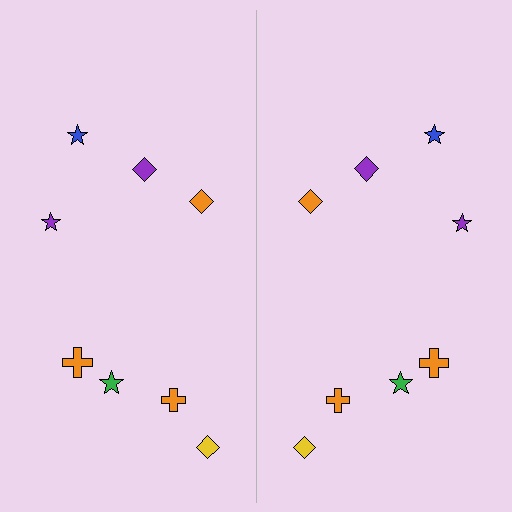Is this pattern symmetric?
Yes, this pattern has bilateral (reflection) symmetry.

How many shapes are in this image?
There are 16 shapes in this image.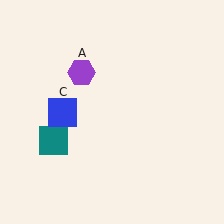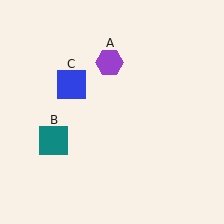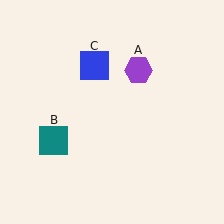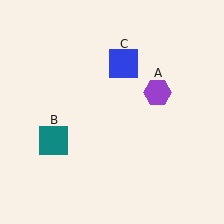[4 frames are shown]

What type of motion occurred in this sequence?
The purple hexagon (object A), blue square (object C) rotated clockwise around the center of the scene.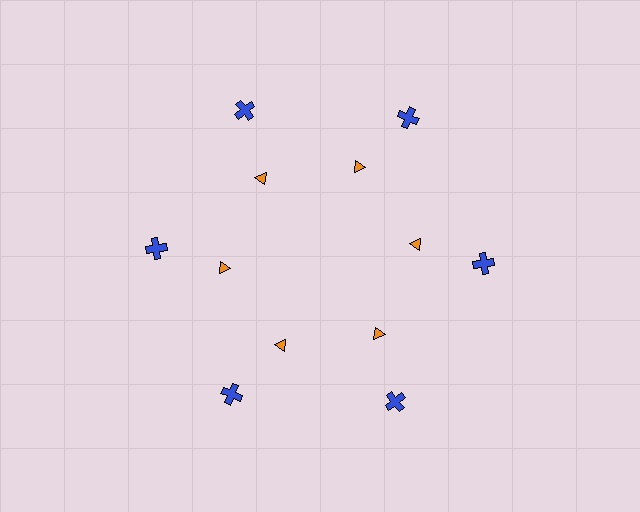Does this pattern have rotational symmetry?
Yes, this pattern has 6-fold rotational symmetry. It looks the same after rotating 60 degrees around the center.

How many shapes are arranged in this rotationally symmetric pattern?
There are 12 shapes, arranged in 6 groups of 2.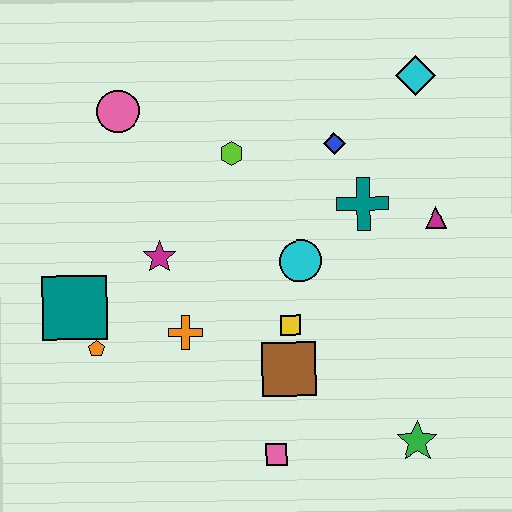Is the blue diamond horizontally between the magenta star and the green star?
Yes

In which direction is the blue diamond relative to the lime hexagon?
The blue diamond is to the right of the lime hexagon.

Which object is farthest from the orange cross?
The cyan diamond is farthest from the orange cross.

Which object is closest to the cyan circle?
The yellow square is closest to the cyan circle.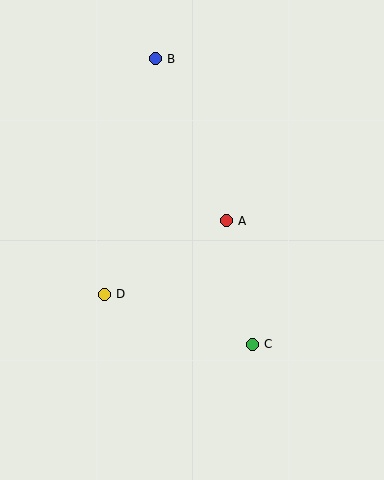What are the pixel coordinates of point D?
Point D is at (104, 294).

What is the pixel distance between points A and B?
The distance between A and B is 177 pixels.